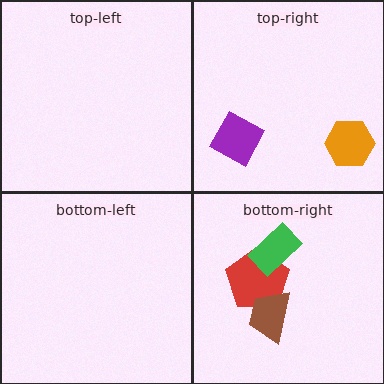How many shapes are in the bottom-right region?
3.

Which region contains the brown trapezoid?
The bottom-right region.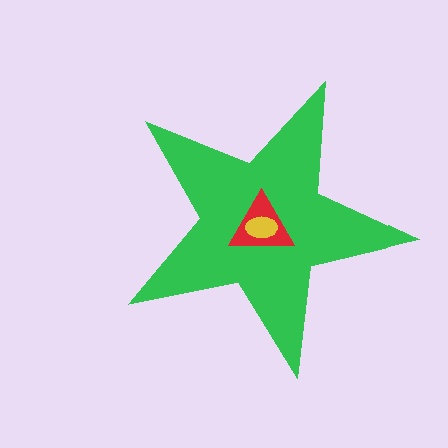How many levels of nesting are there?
3.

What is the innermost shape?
The yellow ellipse.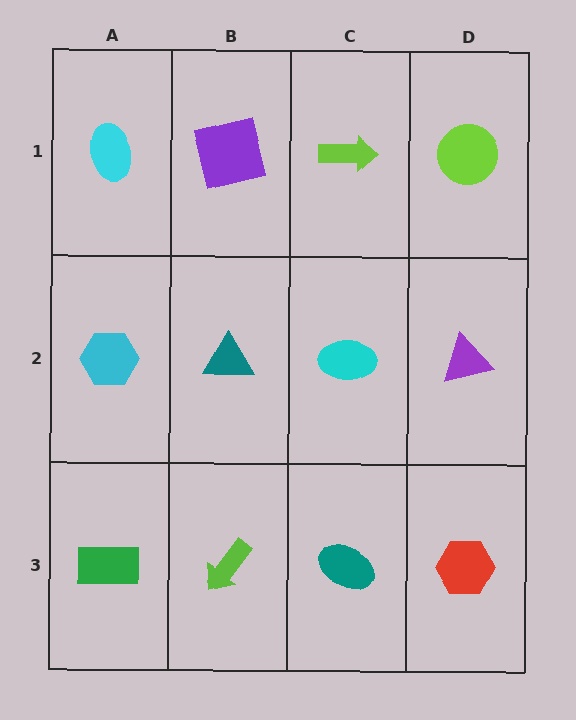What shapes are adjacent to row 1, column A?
A cyan hexagon (row 2, column A), a purple square (row 1, column B).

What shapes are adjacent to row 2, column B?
A purple square (row 1, column B), a lime arrow (row 3, column B), a cyan hexagon (row 2, column A), a cyan ellipse (row 2, column C).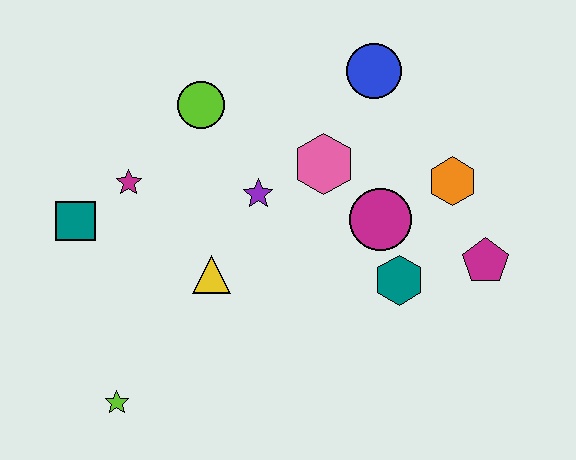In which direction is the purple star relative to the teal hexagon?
The purple star is to the left of the teal hexagon.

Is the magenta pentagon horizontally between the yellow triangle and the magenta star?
No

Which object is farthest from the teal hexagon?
The teal square is farthest from the teal hexagon.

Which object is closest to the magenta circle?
The teal hexagon is closest to the magenta circle.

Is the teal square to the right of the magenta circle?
No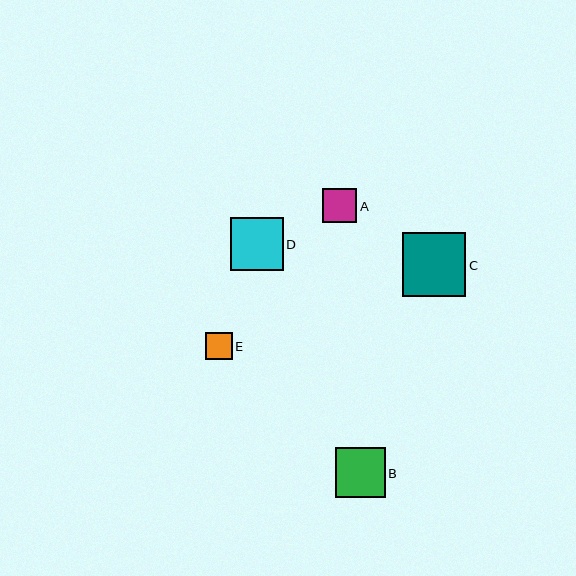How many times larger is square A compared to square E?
Square A is approximately 1.3 times the size of square E.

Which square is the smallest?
Square E is the smallest with a size of approximately 27 pixels.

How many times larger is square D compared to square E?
Square D is approximately 2.0 times the size of square E.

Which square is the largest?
Square C is the largest with a size of approximately 63 pixels.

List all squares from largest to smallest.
From largest to smallest: C, D, B, A, E.